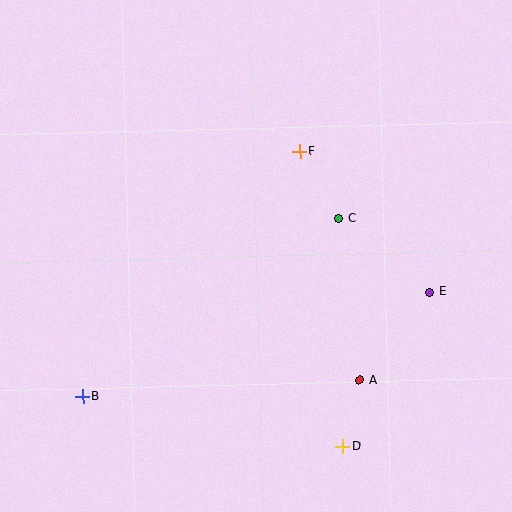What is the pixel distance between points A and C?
The distance between A and C is 164 pixels.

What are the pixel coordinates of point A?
Point A is at (360, 380).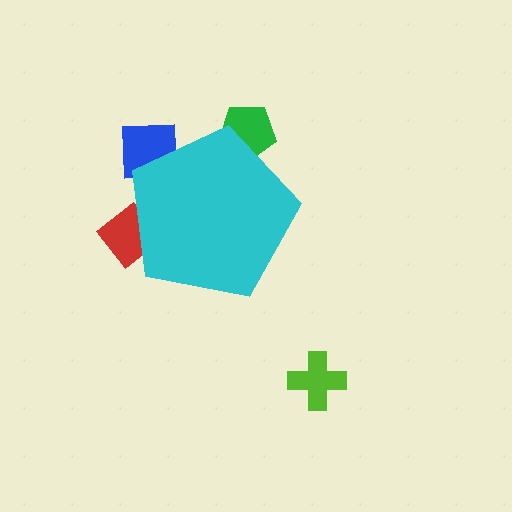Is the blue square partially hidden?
Yes, the blue square is partially hidden behind the cyan pentagon.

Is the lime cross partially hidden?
No, the lime cross is fully visible.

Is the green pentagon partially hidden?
Yes, the green pentagon is partially hidden behind the cyan pentagon.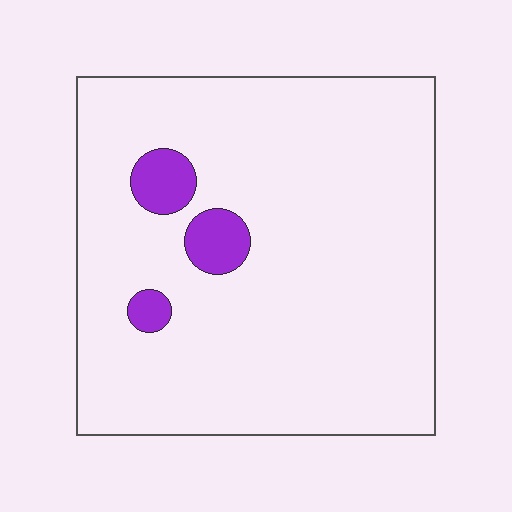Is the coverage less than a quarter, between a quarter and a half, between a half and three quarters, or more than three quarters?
Less than a quarter.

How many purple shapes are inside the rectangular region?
3.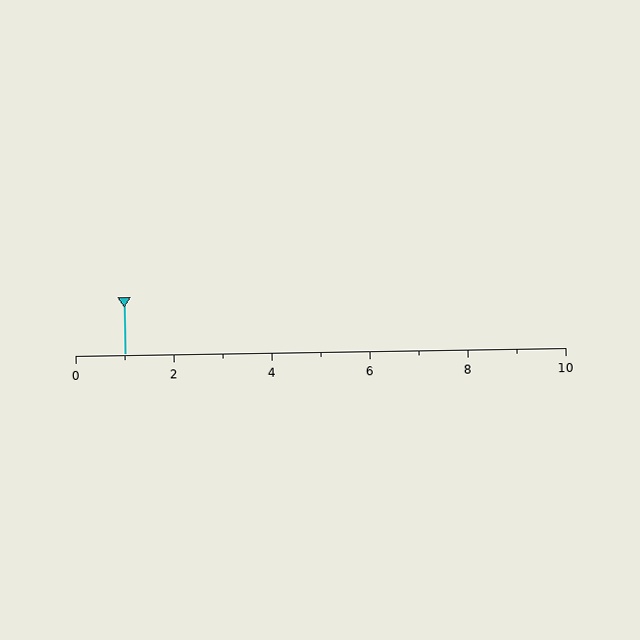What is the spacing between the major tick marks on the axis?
The major ticks are spaced 2 apart.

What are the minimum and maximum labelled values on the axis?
The axis runs from 0 to 10.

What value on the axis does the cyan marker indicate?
The marker indicates approximately 1.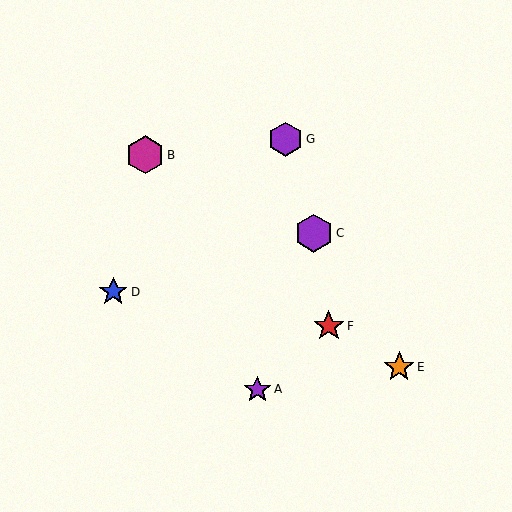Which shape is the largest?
The magenta hexagon (labeled B) is the largest.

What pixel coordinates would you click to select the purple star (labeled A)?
Click at (257, 389) to select the purple star A.